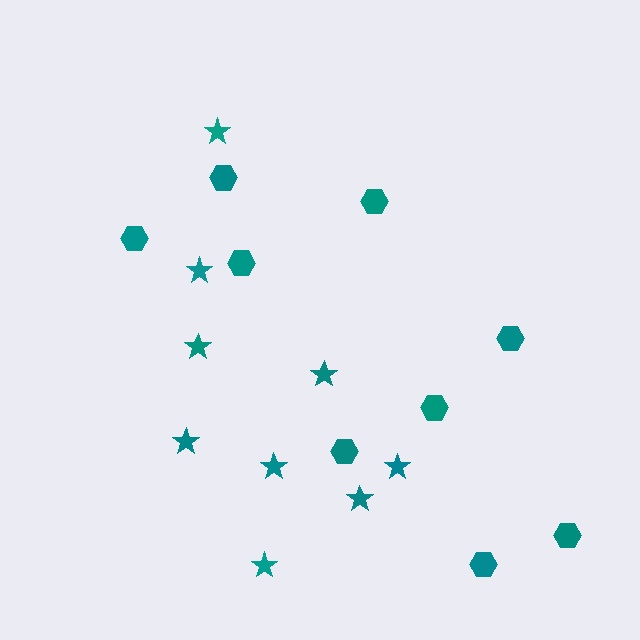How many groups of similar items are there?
There are 2 groups: one group of hexagons (9) and one group of stars (9).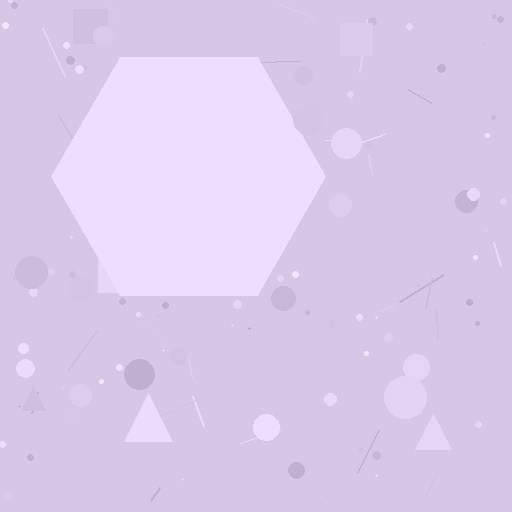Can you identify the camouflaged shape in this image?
The camouflaged shape is a hexagon.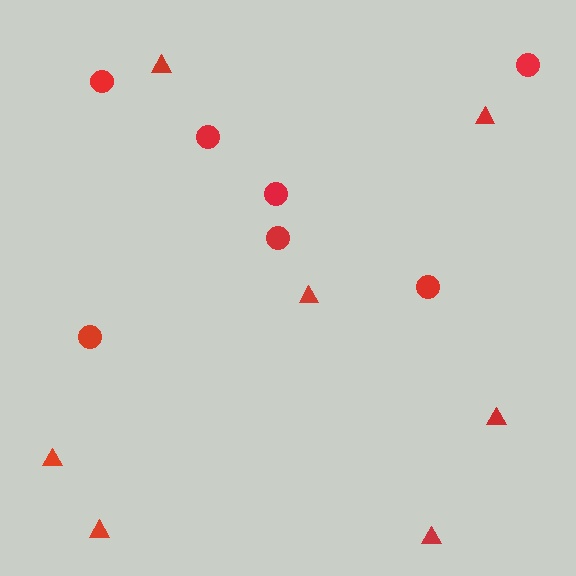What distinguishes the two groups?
There are 2 groups: one group of circles (7) and one group of triangles (7).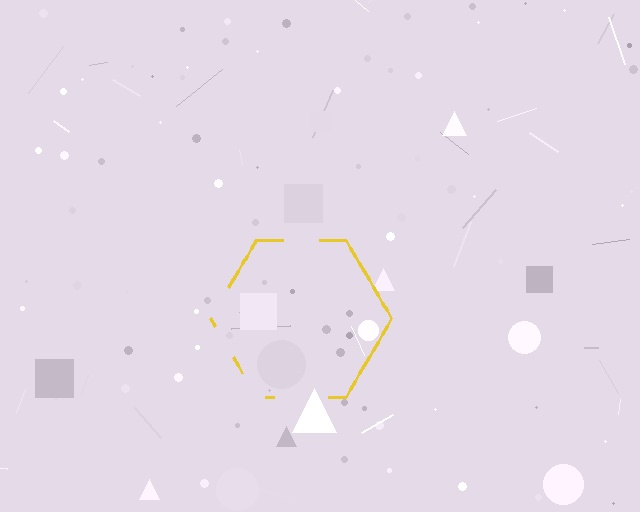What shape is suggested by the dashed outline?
The dashed outline suggests a hexagon.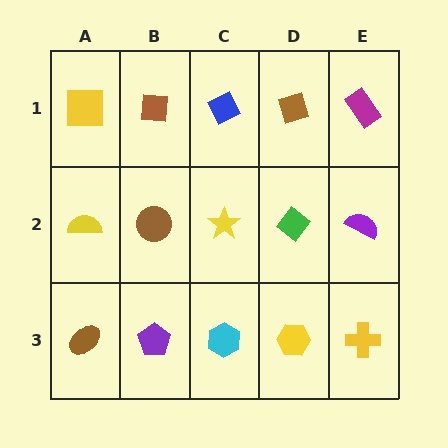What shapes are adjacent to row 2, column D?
A brown diamond (row 1, column D), a yellow hexagon (row 3, column D), a yellow star (row 2, column C), a purple semicircle (row 2, column E).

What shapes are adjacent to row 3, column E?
A purple semicircle (row 2, column E), a yellow hexagon (row 3, column D).